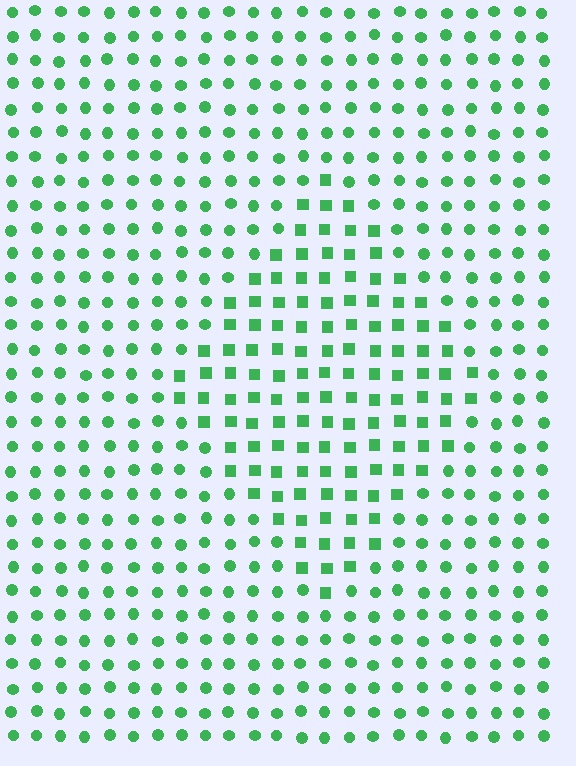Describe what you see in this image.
The image is filled with small green elements arranged in a uniform grid. A diamond-shaped region contains squares, while the surrounding area contains circles. The boundary is defined purely by the change in element shape.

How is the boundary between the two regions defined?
The boundary is defined by a change in element shape: squares inside vs. circles outside. All elements share the same color and spacing.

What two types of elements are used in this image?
The image uses squares inside the diamond region and circles outside it.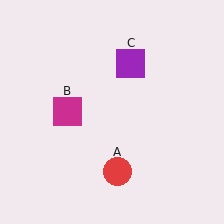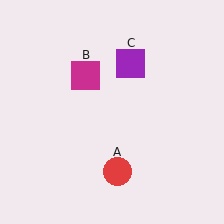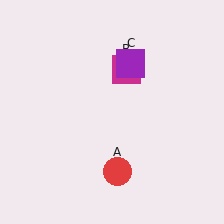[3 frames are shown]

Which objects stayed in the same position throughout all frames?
Red circle (object A) and purple square (object C) remained stationary.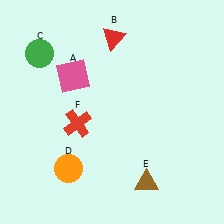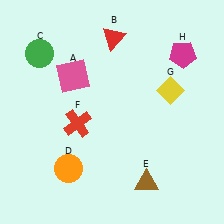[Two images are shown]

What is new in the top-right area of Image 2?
A yellow diamond (G) was added in the top-right area of Image 2.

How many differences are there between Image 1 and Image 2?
There are 2 differences between the two images.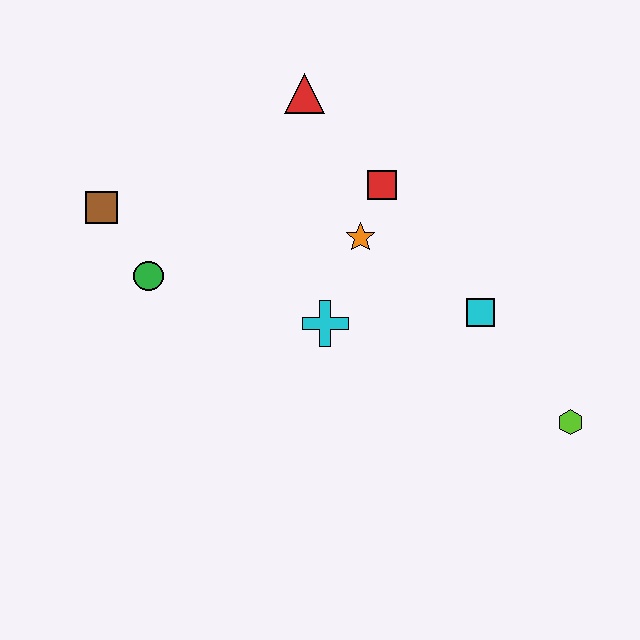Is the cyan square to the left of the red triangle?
No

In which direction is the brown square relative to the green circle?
The brown square is above the green circle.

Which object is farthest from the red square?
The lime hexagon is farthest from the red square.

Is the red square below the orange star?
No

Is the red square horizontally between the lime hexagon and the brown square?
Yes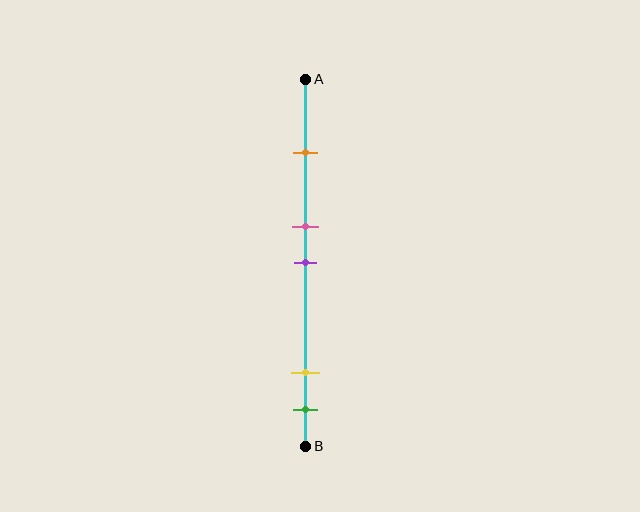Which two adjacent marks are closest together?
The pink and purple marks are the closest adjacent pair.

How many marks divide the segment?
There are 5 marks dividing the segment.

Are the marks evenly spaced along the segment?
No, the marks are not evenly spaced.